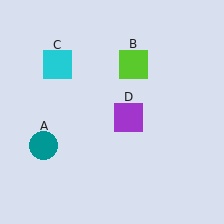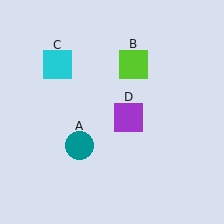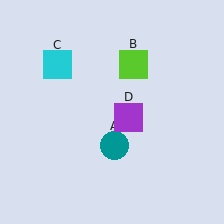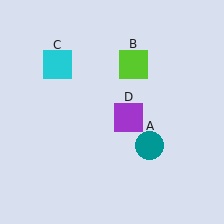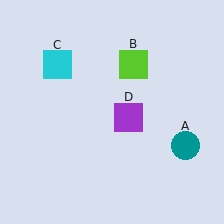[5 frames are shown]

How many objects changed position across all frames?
1 object changed position: teal circle (object A).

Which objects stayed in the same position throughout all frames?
Lime square (object B) and cyan square (object C) and purple square (object D) remained stationary.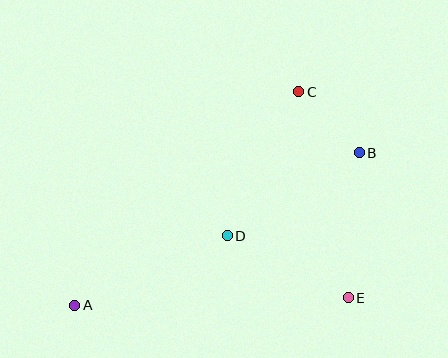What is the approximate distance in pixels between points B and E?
The distance between B and E is approximately 145 pixels.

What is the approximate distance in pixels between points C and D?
The distance between C and D is approximately 161 pixels.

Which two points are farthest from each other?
Points A and B are farthest from each other.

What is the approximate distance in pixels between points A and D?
The distance between A and D is approximately 168 pixels.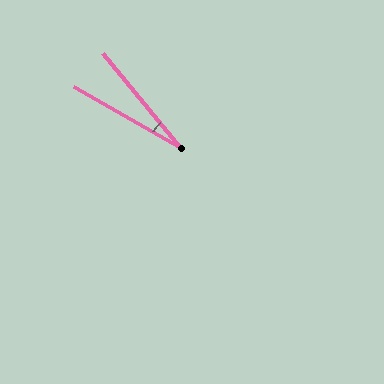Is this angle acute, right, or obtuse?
It is acute.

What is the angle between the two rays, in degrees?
Approximately 21 degrees.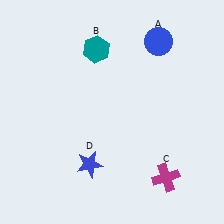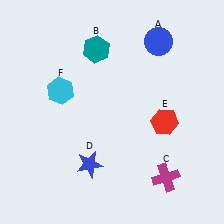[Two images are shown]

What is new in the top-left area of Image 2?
A cyan hexagon (F) was added in the top-left area of Image 2.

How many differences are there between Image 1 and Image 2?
There are 2 differences between the two images.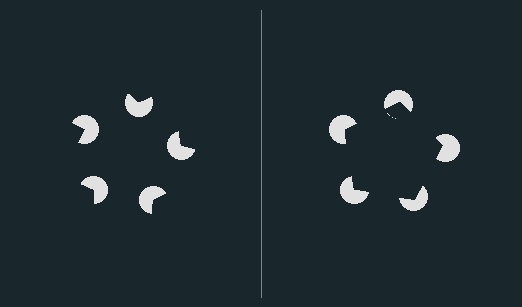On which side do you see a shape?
An illusory pentagon appears on the right side. On the left side the wedge cuts are rotated, so no coherent shape forms.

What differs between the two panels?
The pac-man discs are positioned identically on both sides; only the wedge orientations differ. On the right they align to a pentagon; on the left they are misaligned.